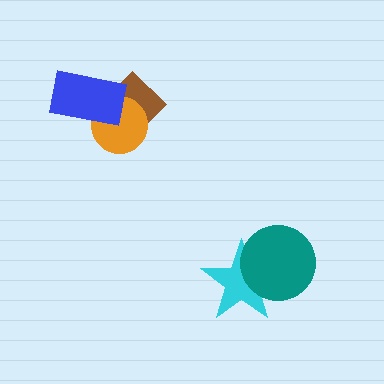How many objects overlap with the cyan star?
1 object overlaps with the cyan star.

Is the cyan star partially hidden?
Yes, it is partially covered by another shape.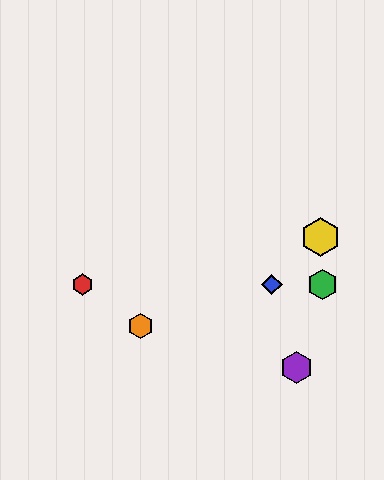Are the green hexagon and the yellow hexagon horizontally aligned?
No, the green hexagon is at y≈284 and the yellow hexagon is at y≈237.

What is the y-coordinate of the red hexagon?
The red hexagon is at y≈284.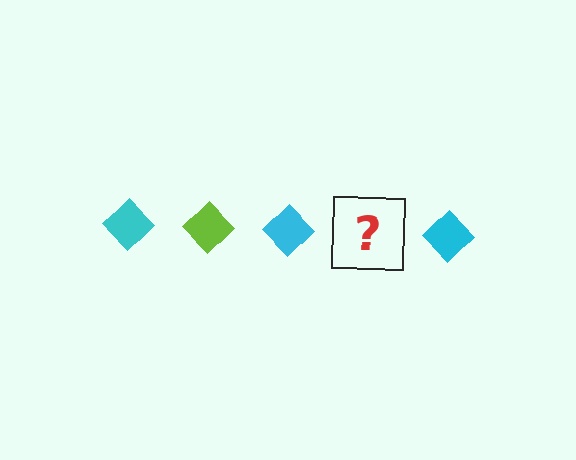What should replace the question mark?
The question mark should be replaced with a lime diamond.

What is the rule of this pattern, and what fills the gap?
The rule is that the pattern cycles through cyan, lime diamonds. The gap should be filled with a lime diamond.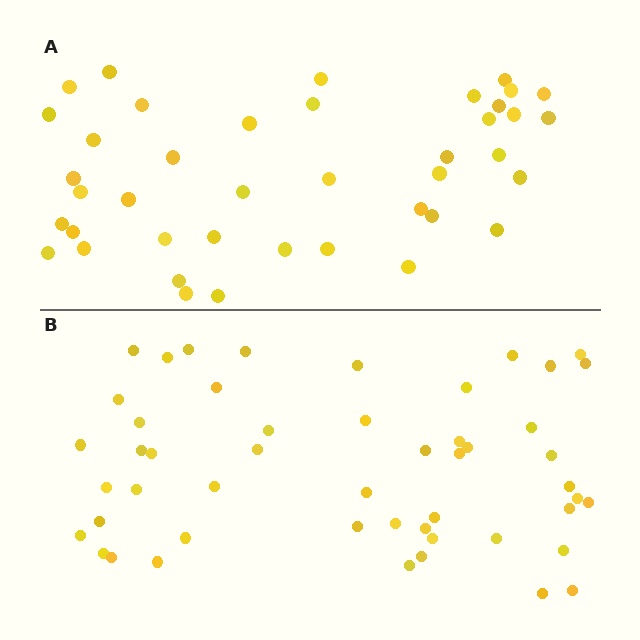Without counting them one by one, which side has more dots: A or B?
Region B (the bottom region) has more dots.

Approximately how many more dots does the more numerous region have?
Region B has roughly 8 or so more dots than region A.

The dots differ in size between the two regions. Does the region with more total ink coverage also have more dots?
No. Region A has more total ink coverage because its dots are larger, but region B actually contains more individual dots. Total area can be misleading — the number of items is what matters here.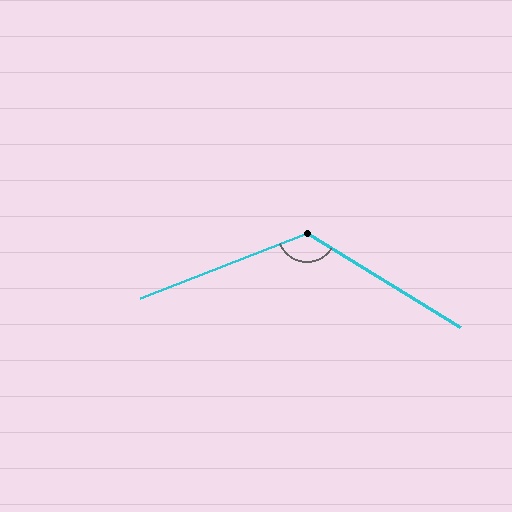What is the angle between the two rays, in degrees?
Approximately 127 degrees.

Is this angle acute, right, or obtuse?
It is obtuse.